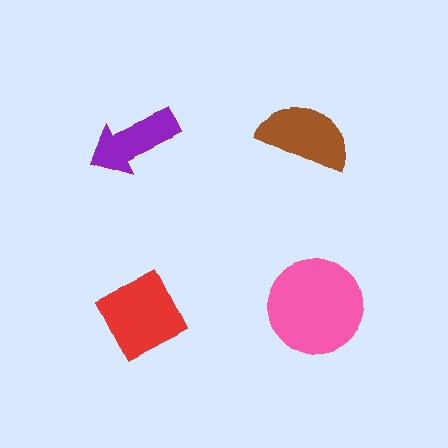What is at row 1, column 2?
A brown semicircle.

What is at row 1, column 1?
A purple arrow.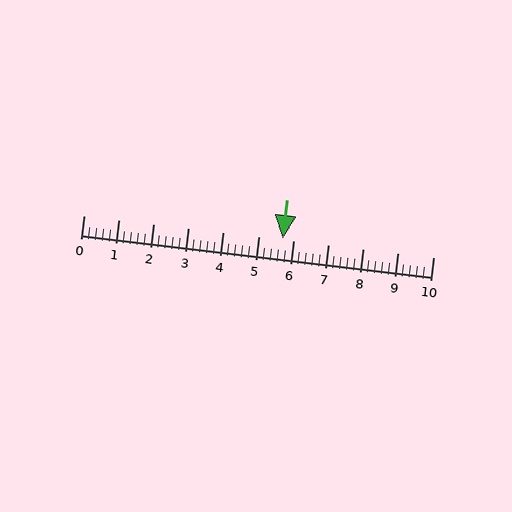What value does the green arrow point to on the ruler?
The green arrow points to approximately 5.7.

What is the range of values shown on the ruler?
The ruler shows values from 0 to 10.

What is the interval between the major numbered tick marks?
The major tick marks are spaced 1 units apart.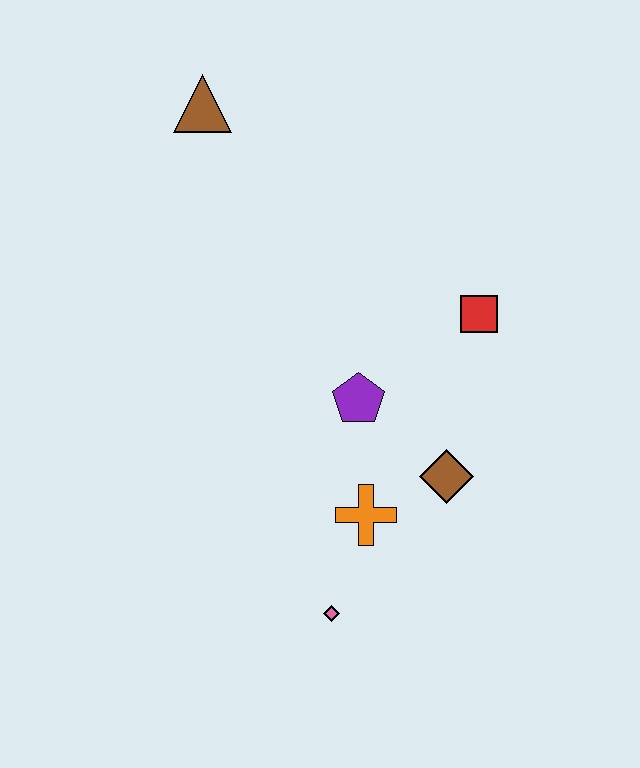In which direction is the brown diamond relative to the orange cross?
The brown diamond is to the right of the orange cross.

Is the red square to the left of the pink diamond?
No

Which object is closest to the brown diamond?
The orange cross is closest to the brown diamond.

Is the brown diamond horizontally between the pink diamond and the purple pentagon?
No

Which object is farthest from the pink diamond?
The brown triangle is farthest from the pink diamond.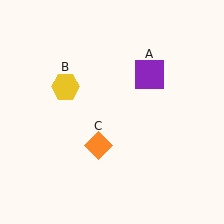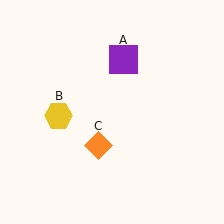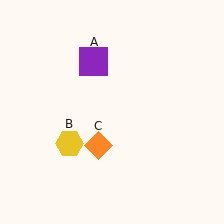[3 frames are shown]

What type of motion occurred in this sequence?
The purple square (object A), yellow hexagon (object B) rotated counterclockwise around the center of the scene.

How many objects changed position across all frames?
2 objects changed position: purple square (object A), yellow hexagon (object B).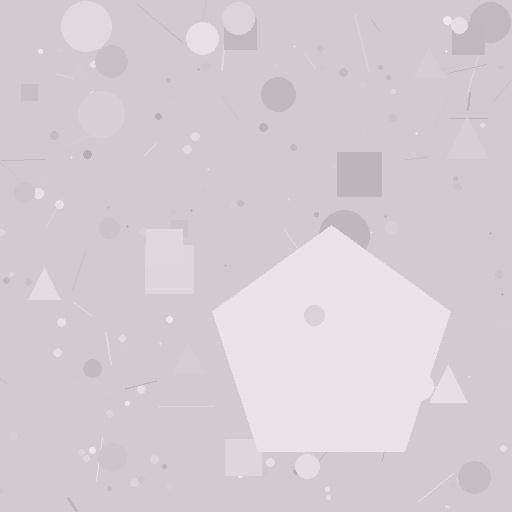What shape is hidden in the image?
A pentagon is hidden in the image.